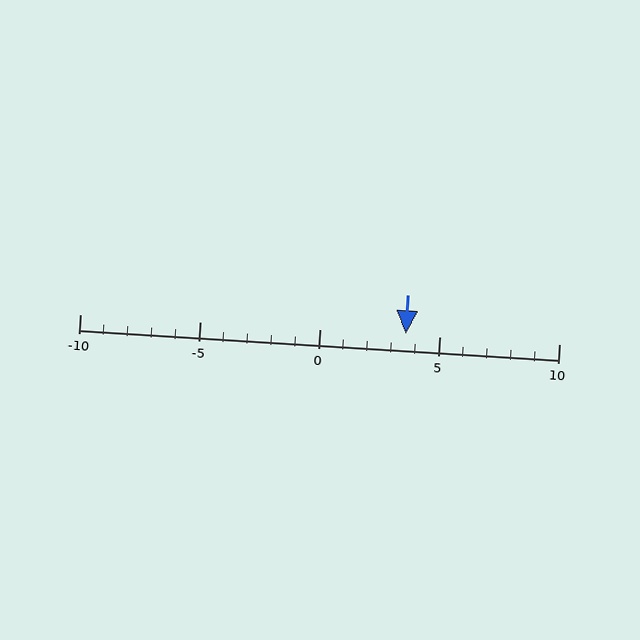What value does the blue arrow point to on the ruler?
The blue arrow points to approximately 4.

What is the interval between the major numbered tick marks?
The major tick marks are spaced 5 units apart.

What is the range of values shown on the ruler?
The ruler shows values from -10 to 10.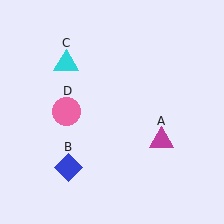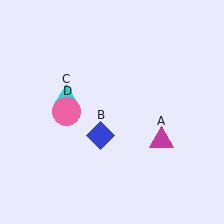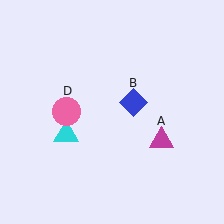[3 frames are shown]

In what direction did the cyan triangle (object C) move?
The cyan triangle (object C) moved down.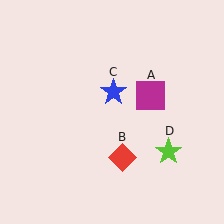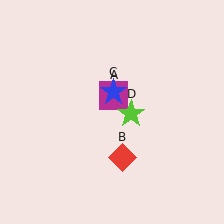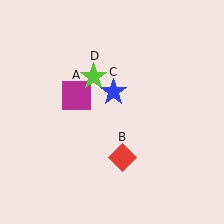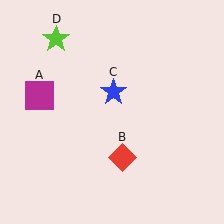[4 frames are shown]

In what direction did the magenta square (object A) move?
The magenta square (object A) moved left.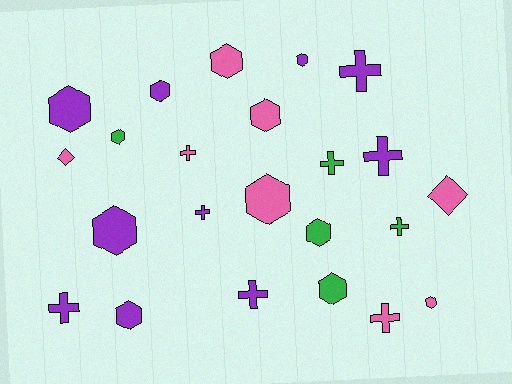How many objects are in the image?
There are 23 objects.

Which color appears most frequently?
Purple, with 10 objects.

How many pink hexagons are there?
There are 4 pink hexagons.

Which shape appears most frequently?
Hexagon, with 12 objects.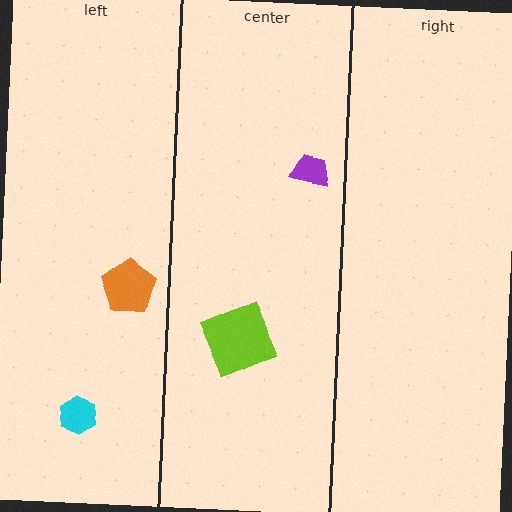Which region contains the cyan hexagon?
The left region.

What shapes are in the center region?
The purple trapezoid, the lime square.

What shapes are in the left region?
The orange pentagon, the cyan hexagon.